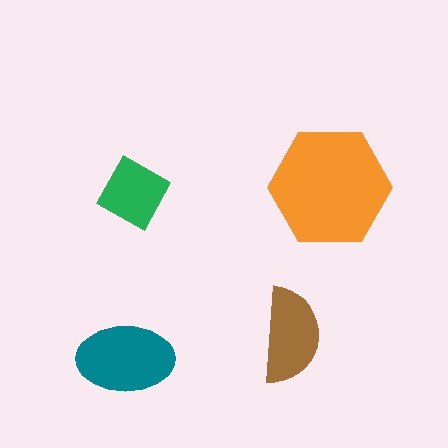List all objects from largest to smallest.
The orange hexagon, the teal ellipse, the brown semicircle, the green diamond.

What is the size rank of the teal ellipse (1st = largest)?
2nd.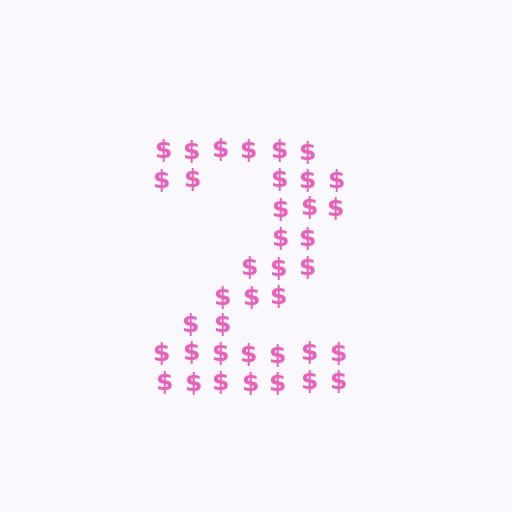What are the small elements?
The small elements are dollar signs.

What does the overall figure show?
The overall figure shows the digit 2.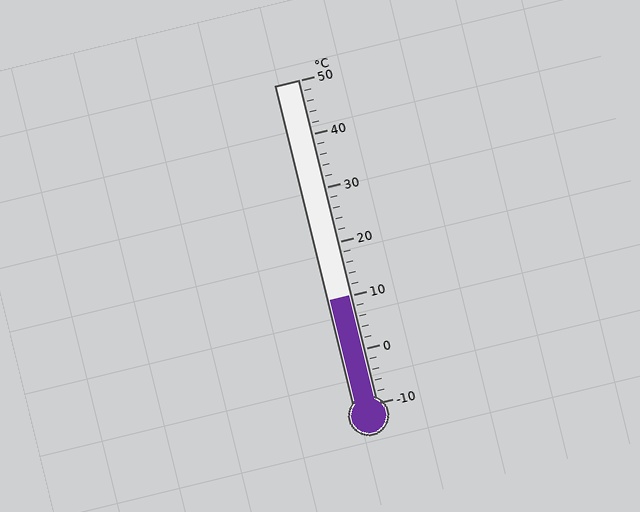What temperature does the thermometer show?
The thermometer shows approximately 10°C.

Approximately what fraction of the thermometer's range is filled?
The thermometer is filled to approximately 35% of its range.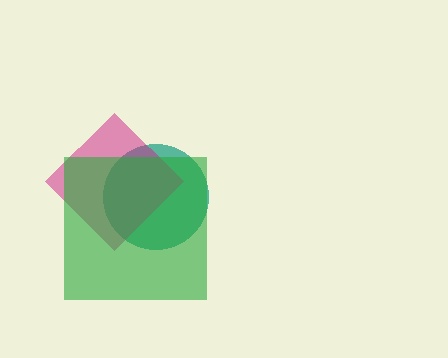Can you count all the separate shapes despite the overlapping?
Yes, there are 3 separate shapes.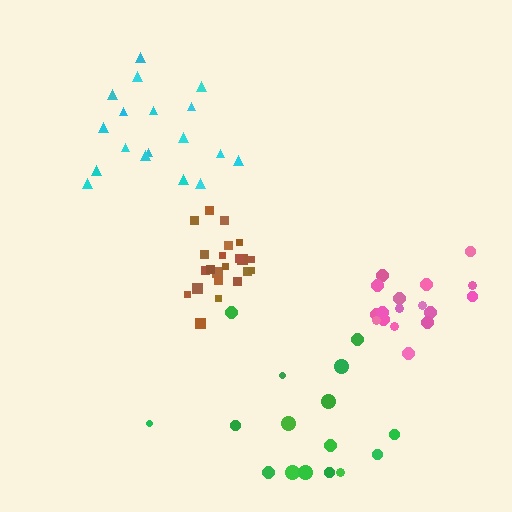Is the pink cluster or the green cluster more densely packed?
Pink.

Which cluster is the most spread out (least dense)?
Green.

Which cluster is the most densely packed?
Brown.